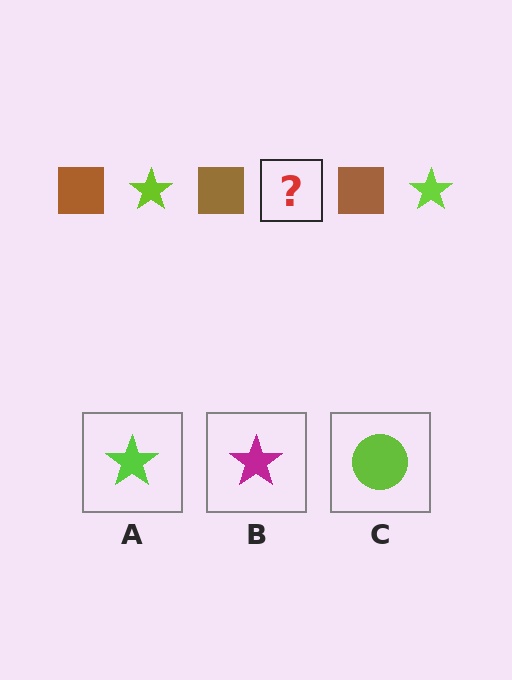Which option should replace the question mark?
Option A.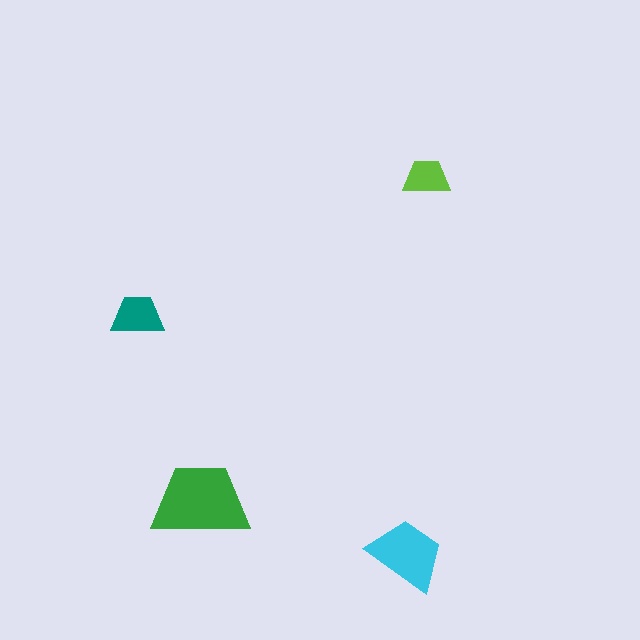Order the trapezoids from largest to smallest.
the green one, the cyan one, the teal one, the lime one.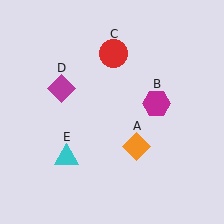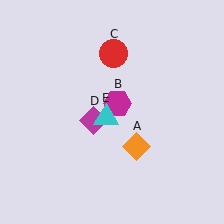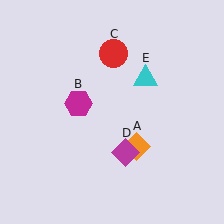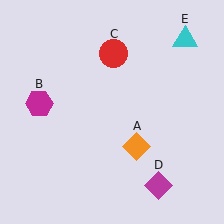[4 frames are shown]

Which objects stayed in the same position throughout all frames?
Orange diamond (object A) and red circle (object C) remained stationary.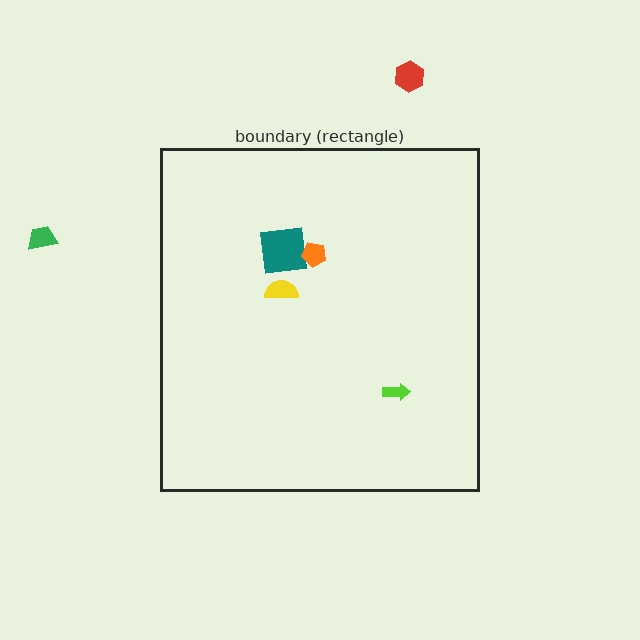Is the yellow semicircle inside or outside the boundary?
Inside.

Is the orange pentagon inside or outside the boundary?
Inside.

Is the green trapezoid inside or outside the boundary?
Outside.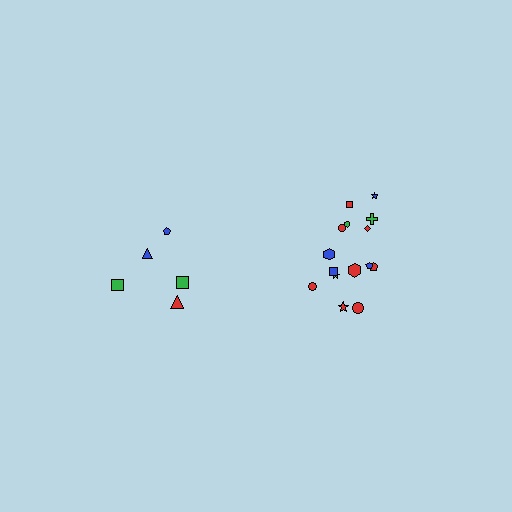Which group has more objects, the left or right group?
The right group.